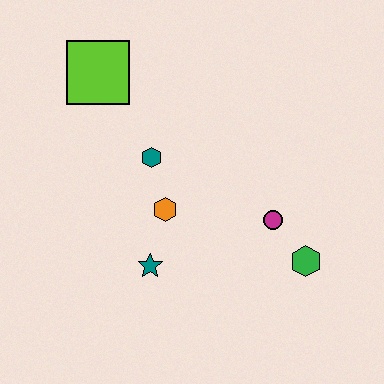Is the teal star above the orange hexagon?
No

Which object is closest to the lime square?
The teal hexagon is closest to the lime square.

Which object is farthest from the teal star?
The lime square is farthest from the teal star.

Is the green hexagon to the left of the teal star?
No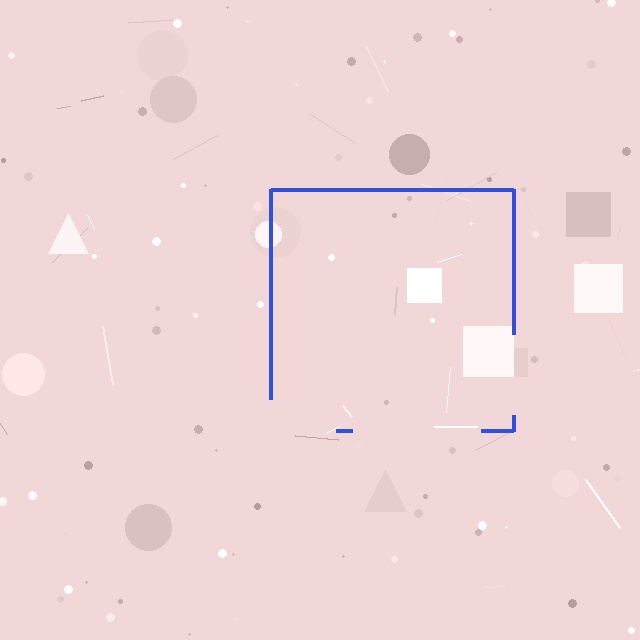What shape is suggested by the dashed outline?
The dashed outline suggests a square.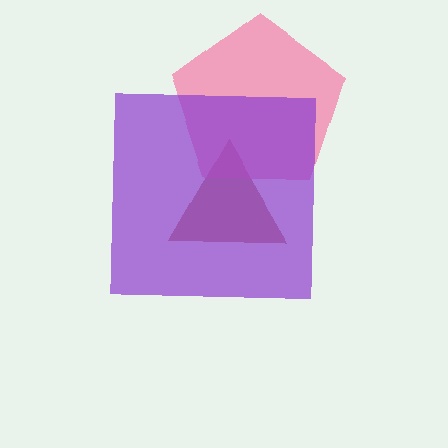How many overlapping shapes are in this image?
There are 3 overlapping shapes in the image.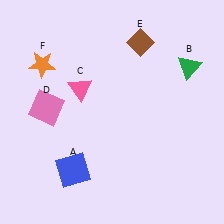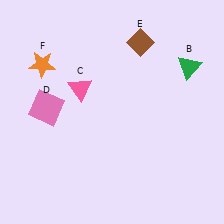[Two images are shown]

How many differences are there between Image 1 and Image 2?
There is 1 difference between the two images.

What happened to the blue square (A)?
The blue square (A) was removed in Image 2. It was in the bottom-left area of Image 1.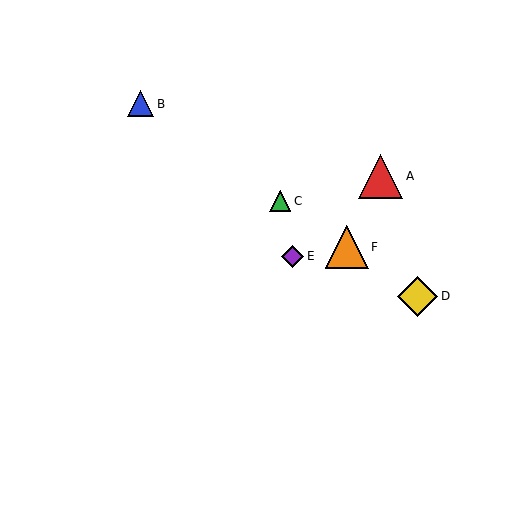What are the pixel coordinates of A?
Object A is at (381, 176).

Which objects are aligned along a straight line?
Objects B, C, D, F are aligned along a straight line.